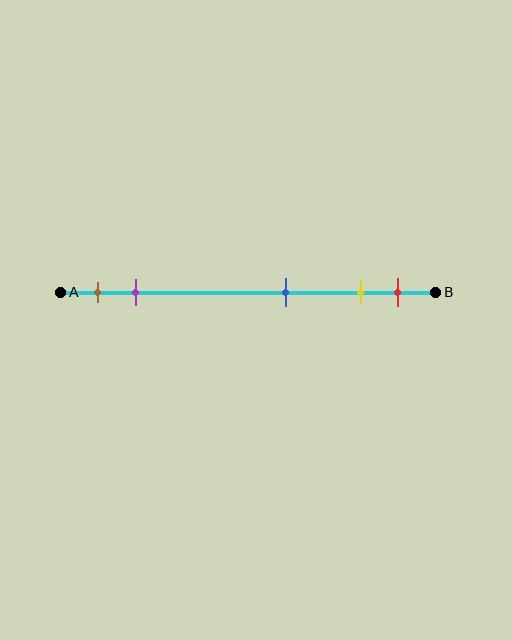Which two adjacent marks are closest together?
The yellow and red marks are the closest adjacent pair.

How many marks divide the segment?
There are 5 marks dividing the segment.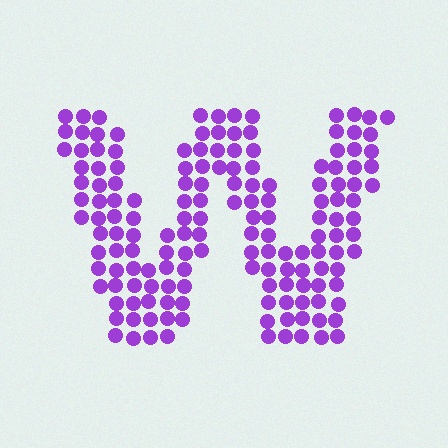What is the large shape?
The large shape is the letter W.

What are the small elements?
The small elements are circles.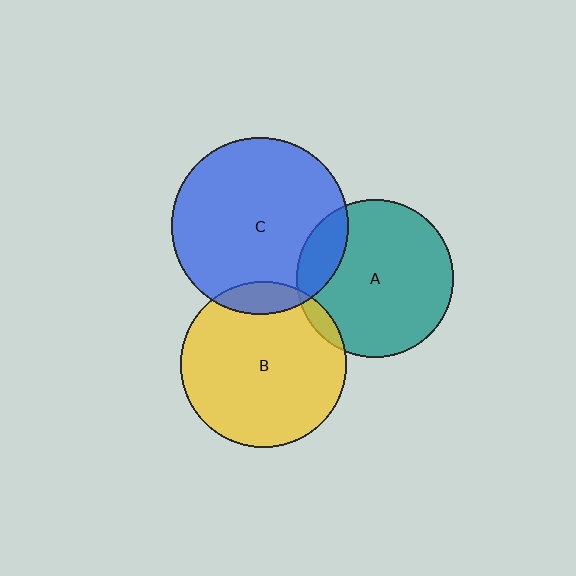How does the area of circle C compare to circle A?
Approximately 1.3 times.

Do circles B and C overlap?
Yes.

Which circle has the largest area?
Circle C (blue).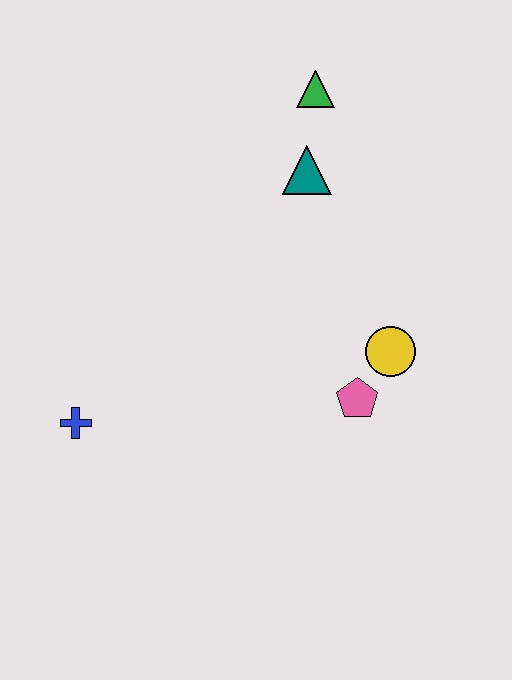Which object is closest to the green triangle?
The teal triangle is closest to the green triangle.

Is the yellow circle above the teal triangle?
No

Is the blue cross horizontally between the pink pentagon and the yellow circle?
No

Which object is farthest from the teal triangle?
The blue cross is farthest from the teal triangle.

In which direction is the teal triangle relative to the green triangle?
The teal triangle is below the green triangle.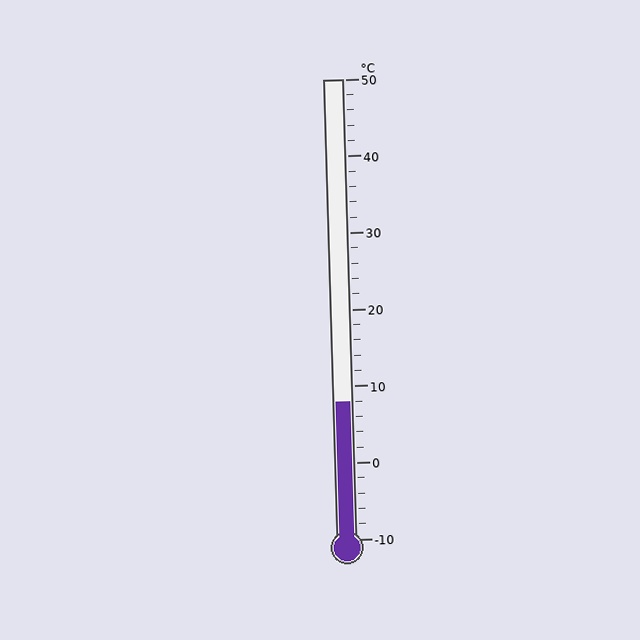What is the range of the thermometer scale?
The thermometer scale ranges from -10°C to 50°C.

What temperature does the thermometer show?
The thermometer shows approximately 8°C.